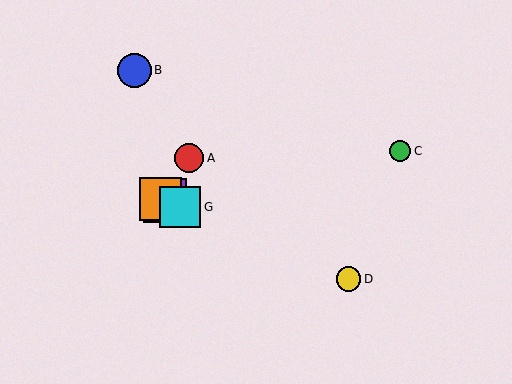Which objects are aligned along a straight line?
Objects D, E, F, G are aligned along a straight line.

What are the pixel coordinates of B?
Object B is at (134, 70).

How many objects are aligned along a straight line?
4 objects (D, E, F, G) are aligned along a straight line.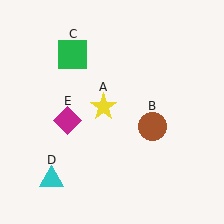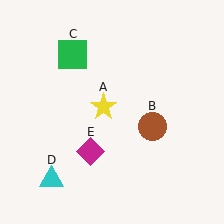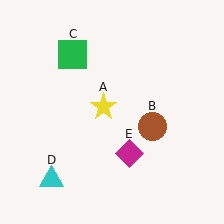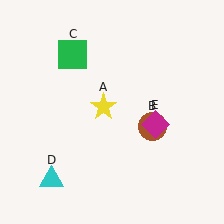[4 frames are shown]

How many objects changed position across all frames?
1 object changed position: magenta diamond (object E).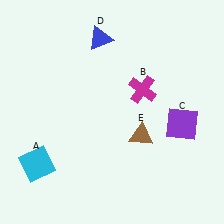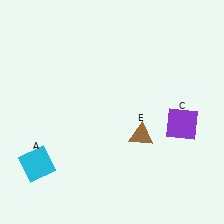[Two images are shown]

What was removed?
The blue triangle (D), the magenta cross (B) were removed in Image 2.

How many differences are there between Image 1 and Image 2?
There are 2 differences between the two images.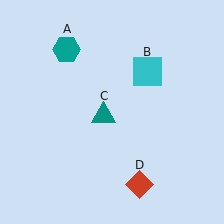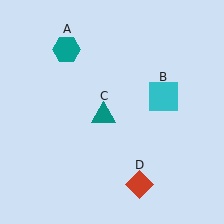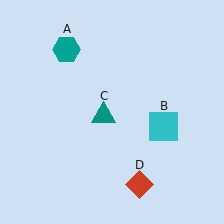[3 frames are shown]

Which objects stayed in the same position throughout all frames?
Teal hexagon (object A) and teal triangle (object C) and red diamond (object D) remained stationary.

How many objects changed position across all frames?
1 object changed position: cyan square (object B).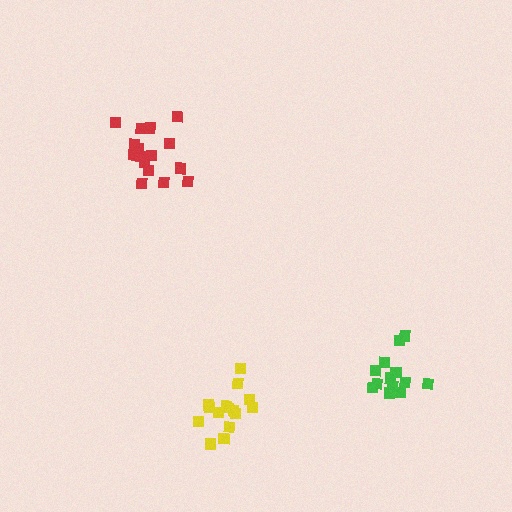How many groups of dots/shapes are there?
There are 3 groups.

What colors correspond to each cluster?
The clusters are colored: red, yellow, green.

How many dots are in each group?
Group 1: 17 dots, Group 2: 15 dots, Group 3: 14 dots (46 total).